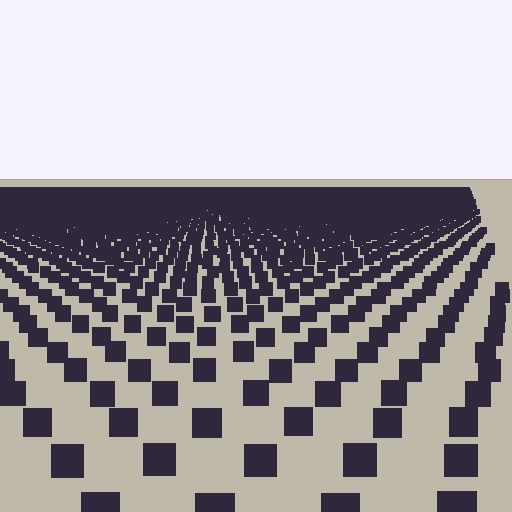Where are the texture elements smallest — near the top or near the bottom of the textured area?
Near the top.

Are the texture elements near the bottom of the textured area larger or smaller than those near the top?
Larger. Near the bottom, elements are closer to the viewer and appear at a bigger on-screen size.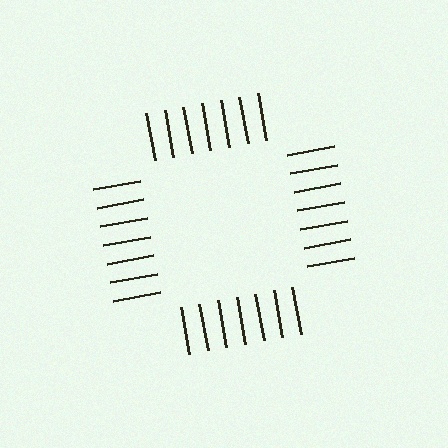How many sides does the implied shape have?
4 sides — the line-ends trace a square.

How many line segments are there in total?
28 — 7 along each of the 4 edges.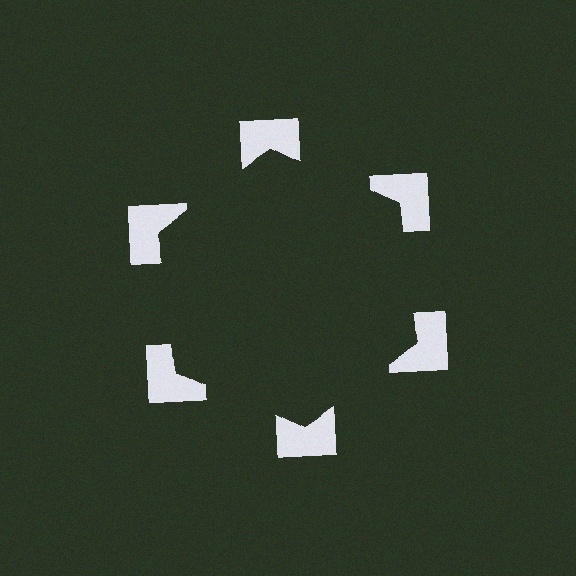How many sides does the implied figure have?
6 sides.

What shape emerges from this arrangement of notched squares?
An illusory hexagon — its edges are inferred from the aligned wedge cuts in the notched squares, not physically drawn.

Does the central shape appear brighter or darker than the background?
It typically appears slightly darker than the background, even though no actual brightness change is drawn.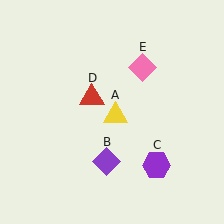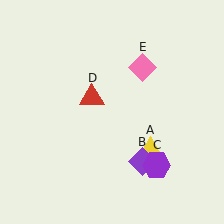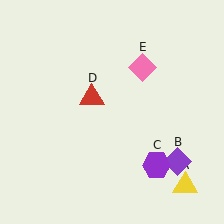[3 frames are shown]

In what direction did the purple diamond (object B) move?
The purple diamond (object B) moved right.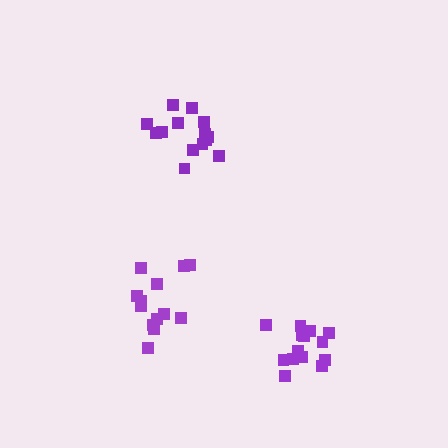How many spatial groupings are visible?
There are 3 spatial groupings.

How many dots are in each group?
Group 1: 14 dots, Group 2: 14 dots, Group 3: 13 dots (41 total).